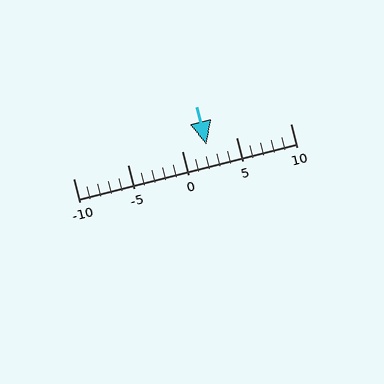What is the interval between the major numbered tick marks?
The major tick marks are spaced 5 units apart.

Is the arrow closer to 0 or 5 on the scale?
The arrow is closer to 0.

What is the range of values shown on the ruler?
The ruler shows values from -10 to 10.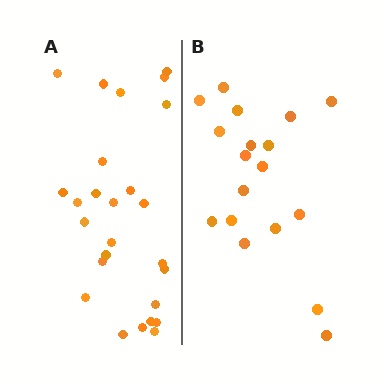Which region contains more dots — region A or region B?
Region A (the left region) has more dots.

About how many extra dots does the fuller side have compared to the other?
Region A has roughly 8 or so more dots than region B.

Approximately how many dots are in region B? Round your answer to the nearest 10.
About 20 dots. (The exact count is 18, which rounds to 20.)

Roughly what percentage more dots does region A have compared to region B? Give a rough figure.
About 45% more.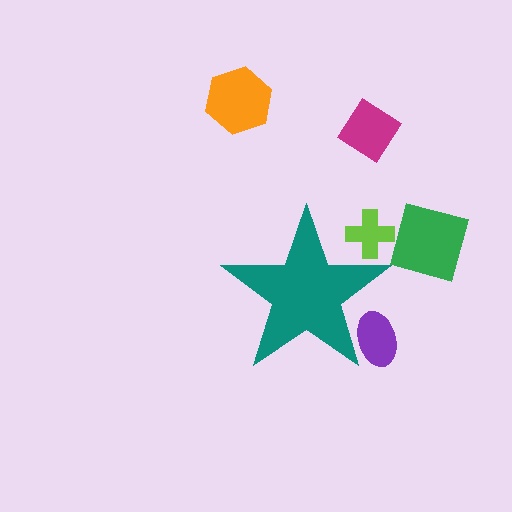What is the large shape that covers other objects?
A teal star.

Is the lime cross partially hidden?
Yes, the lime cross is partially hidden behind the teal star.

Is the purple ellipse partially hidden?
Yes, the purple ellipse is partially hidden behind the teal star.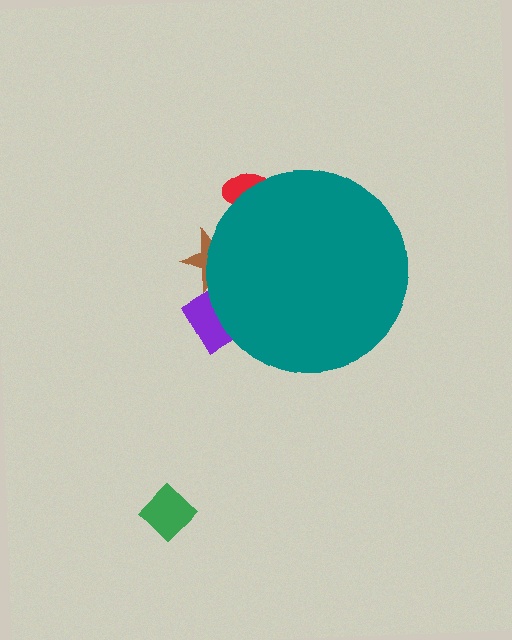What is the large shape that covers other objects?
A teal circle.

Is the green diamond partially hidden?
No, the green diamond is fully visible.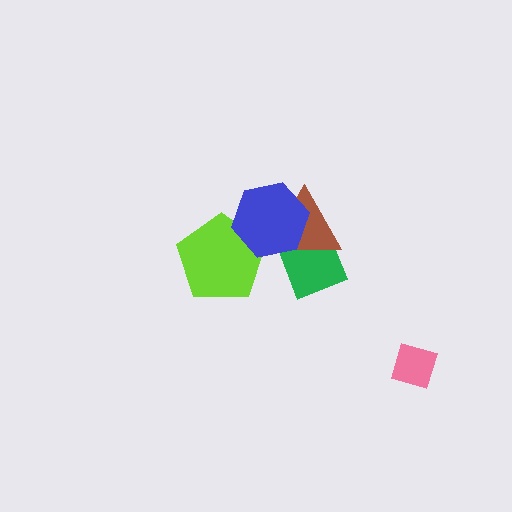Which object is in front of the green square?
The brown triangle is in front of the green square.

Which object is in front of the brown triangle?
The blue hexagon is in front of the brown triangle.